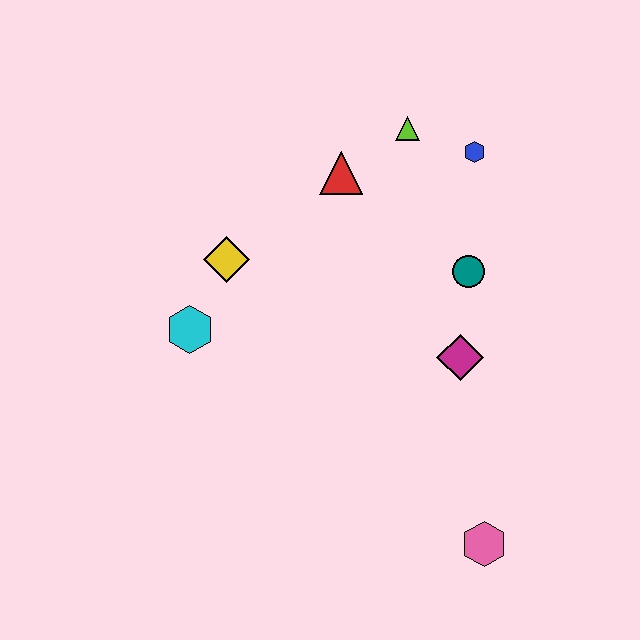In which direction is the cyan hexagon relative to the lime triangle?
The cyan hexagon is to the left of the lime triangle.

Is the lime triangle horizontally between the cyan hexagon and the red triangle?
No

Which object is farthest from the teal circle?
The cyan hexagon is farthest from the teal circle.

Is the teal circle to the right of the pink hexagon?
No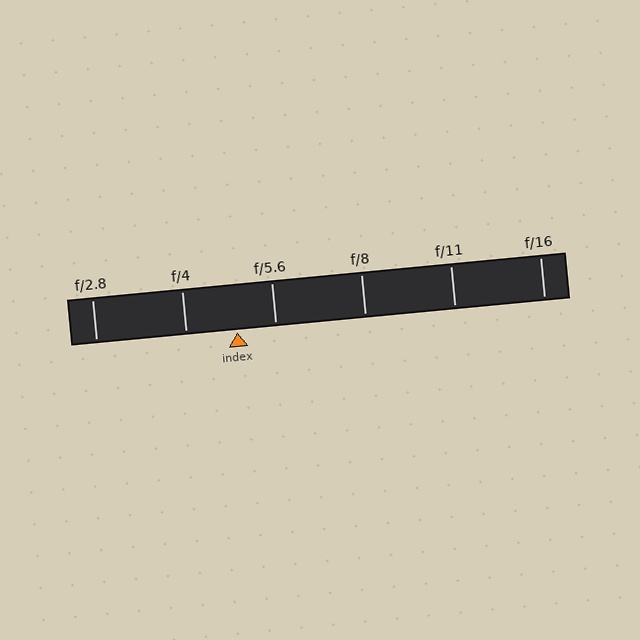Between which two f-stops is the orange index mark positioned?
The index mark is between f/4 and f/5.6.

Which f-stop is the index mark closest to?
The index mark is closest to f/5.6.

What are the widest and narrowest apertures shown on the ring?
The widest aperture shown is f/2.8 and the narrowest is f/16.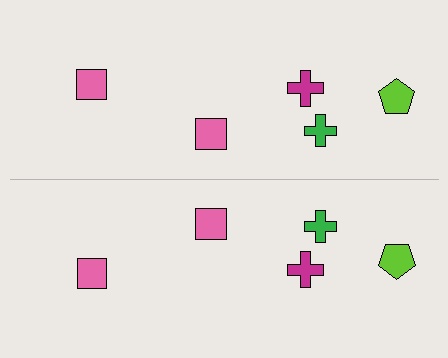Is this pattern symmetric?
Yes, this pattern has bilateral (reflection) symmetry.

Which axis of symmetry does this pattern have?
The pattern has a horizontal axis of symmetry running through the center of the image.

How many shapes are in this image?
There are 10 shapes in this image.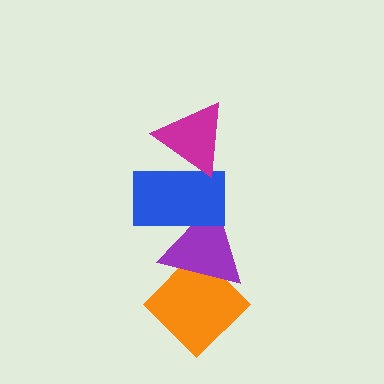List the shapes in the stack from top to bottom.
From top to bottom: the magenta triangle, the blue rectangle, the purple triangle, the orange diamond.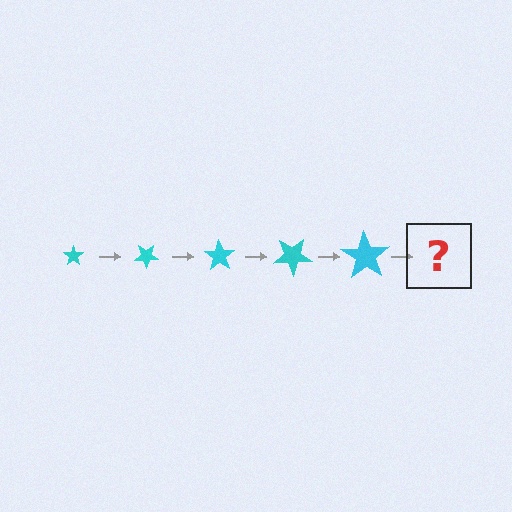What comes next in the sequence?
The next element should be a star, larger than the previous one and rotated 175 degrees from the start.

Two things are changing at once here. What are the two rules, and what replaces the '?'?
The two rules are that the star grows larger each step and it rotates 35 degrees each step. The '?' should be a star, larger than the previous one and rotated 175 degrees from the start.